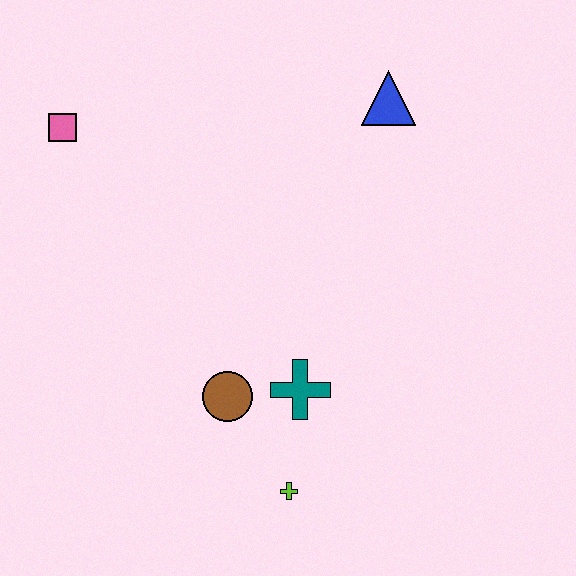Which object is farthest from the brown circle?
The blue triangle is farthest from the brown circle.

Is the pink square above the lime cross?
Yes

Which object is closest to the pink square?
The brown circle is closest to the pink square.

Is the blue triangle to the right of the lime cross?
Yes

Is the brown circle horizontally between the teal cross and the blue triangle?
No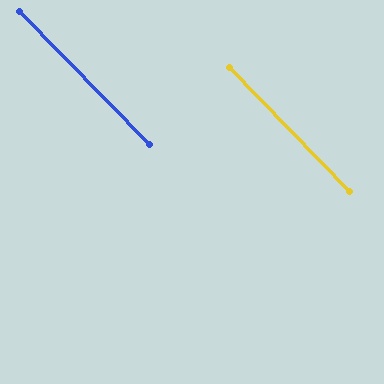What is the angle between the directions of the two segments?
Approximately 0 degrees.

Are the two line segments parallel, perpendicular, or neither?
Parallel — their directions differ by only 0.3°.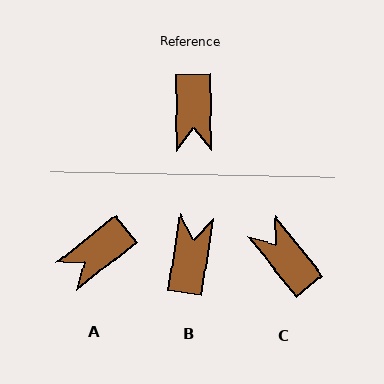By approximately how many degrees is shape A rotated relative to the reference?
Approximately 52 degrees clockwise.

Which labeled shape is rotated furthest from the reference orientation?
B, about 170 degrees away.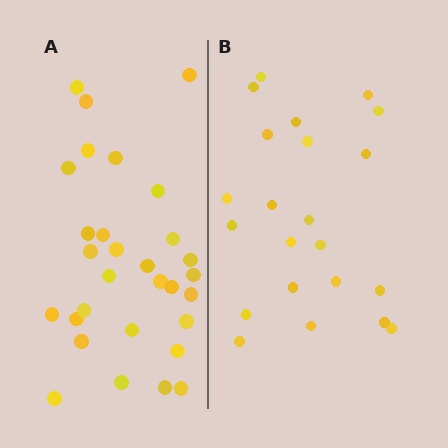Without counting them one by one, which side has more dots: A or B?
Region A (the left region) has more dots.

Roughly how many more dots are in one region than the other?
Region A has roughly 8 or so more dots than region B.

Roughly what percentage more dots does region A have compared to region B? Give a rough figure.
About 35% more.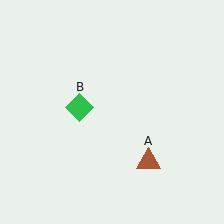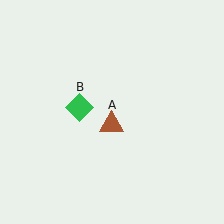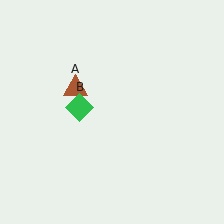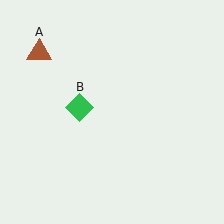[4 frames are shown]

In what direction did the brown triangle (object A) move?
The brown triangle (object A) moved up and to the left.